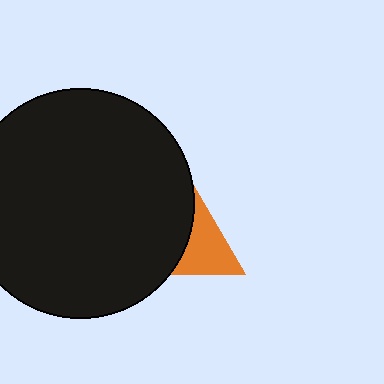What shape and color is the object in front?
The object in front is a black circle.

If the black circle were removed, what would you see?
You would see the complete orange triangle.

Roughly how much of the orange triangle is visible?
A small part of it is visible (roughly 36%).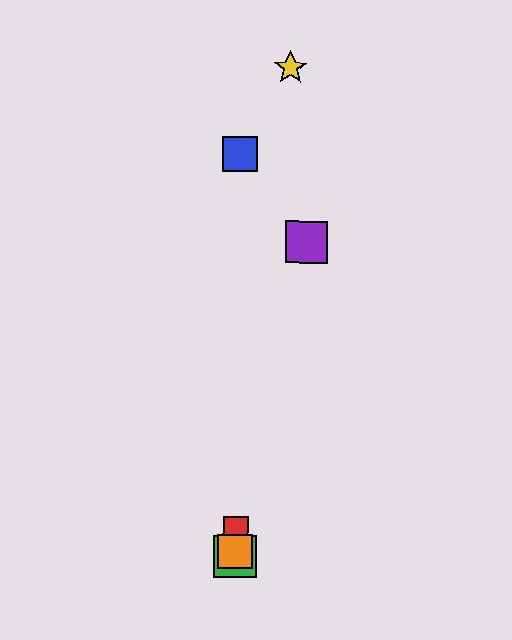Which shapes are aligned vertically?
The red square, the blue square, the green square, the orange square are aligned vertically.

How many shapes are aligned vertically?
4 shapes (the red square, the blue square, the green square, the orange square) are aligned vertically.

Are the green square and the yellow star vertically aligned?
No, the green square is at x≈235 and the yellow star is at x≈290.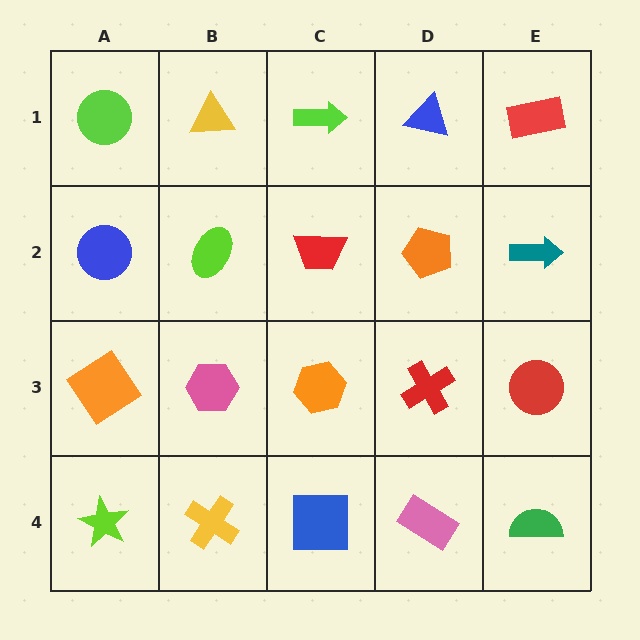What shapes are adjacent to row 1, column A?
A blue circle (row 2, column A), a yellow triangle (row 1, column B).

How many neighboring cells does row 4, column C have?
3.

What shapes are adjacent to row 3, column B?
A lime ellipse (row 2, column B), a yellow cross (row 4, column B), an orange diamond (row 3, column A), an orange hexagon (row 3, column C).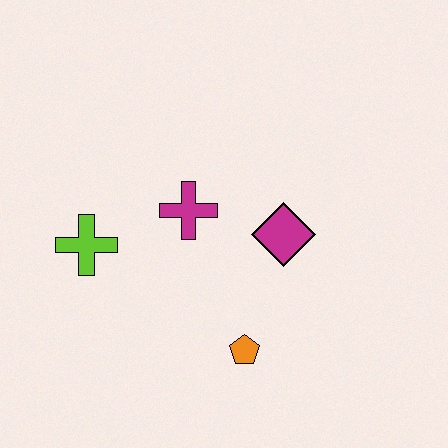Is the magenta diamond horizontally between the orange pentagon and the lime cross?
No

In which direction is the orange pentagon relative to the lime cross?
The orange pentagon is to the right of the lime cross.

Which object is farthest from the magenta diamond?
The lime cross is farthest from the magenta diamond.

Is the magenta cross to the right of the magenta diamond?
No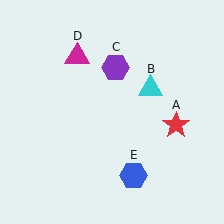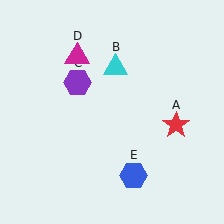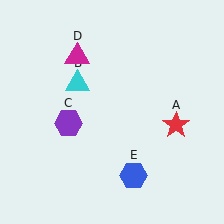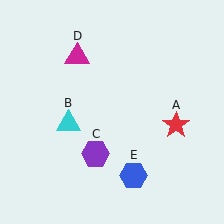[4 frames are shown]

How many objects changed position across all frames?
2 objects changed position: cyan triangle (object B), purple hexagon (object C).